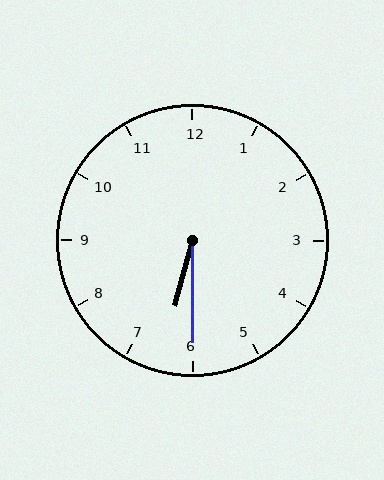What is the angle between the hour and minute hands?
Approximately 15 degrees.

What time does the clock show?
6:30.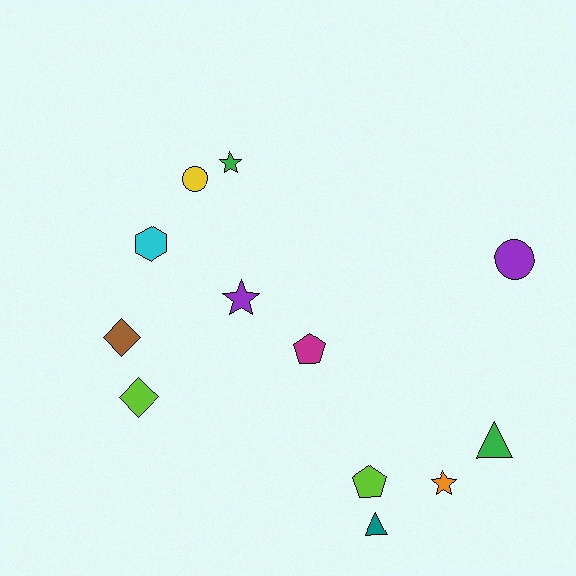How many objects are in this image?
There are 12 objects.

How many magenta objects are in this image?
There is 1 magenta object.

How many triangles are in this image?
There are 2 triangles.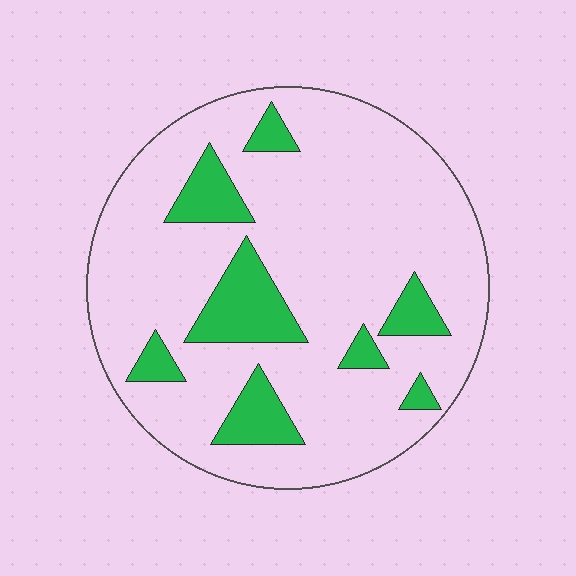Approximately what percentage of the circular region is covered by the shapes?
Approximately 15%.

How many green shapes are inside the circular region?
8.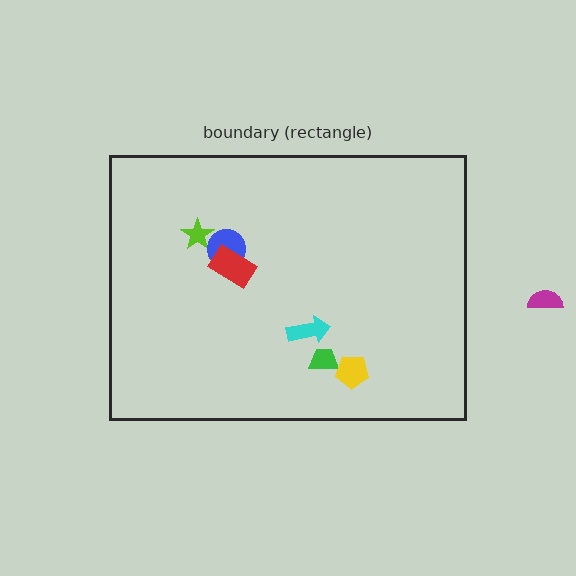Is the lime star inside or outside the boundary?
Inside.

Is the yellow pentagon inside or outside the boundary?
Inside.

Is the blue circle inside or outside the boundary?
Inside.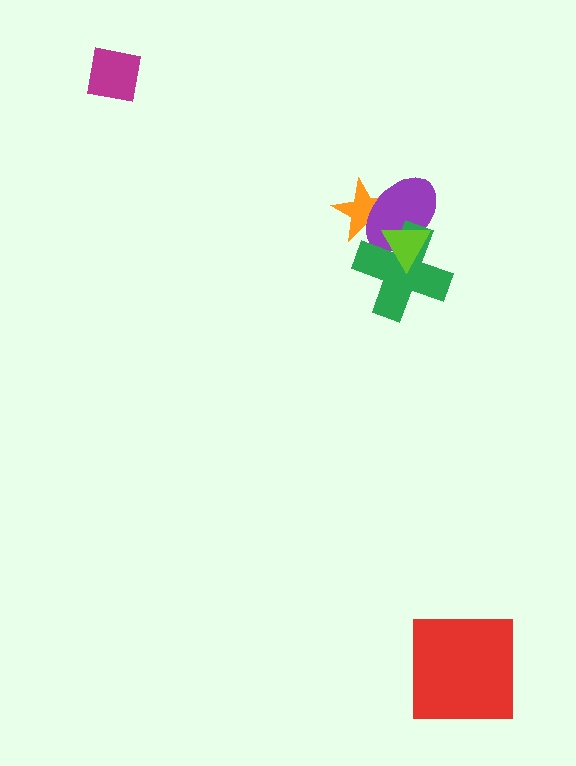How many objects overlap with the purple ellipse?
3 objects overlap with the purple ellipse.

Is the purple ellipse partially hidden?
Yes, it is partially covered by another shape.